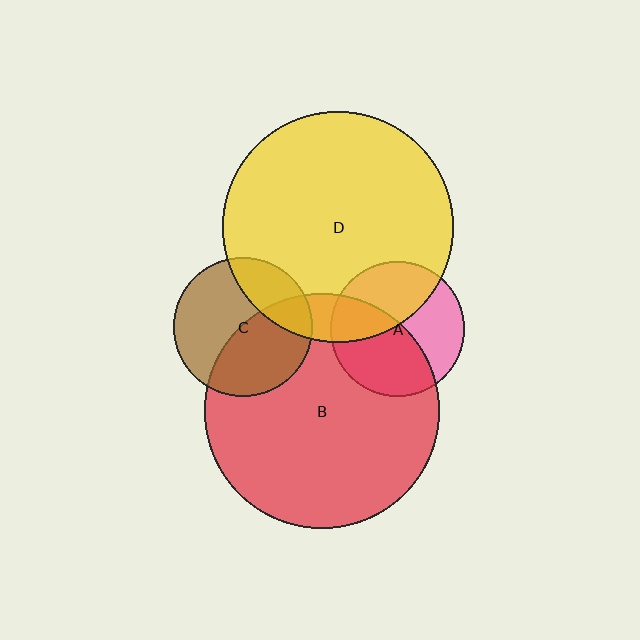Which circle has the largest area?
Circle B (red).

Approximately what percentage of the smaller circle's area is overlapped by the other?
Approximately 50%.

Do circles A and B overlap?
Yes.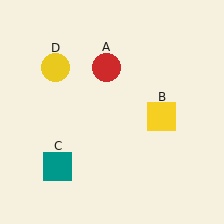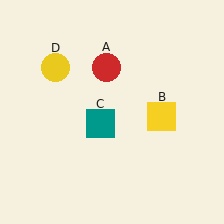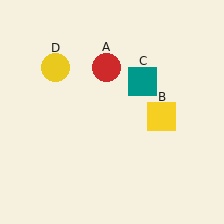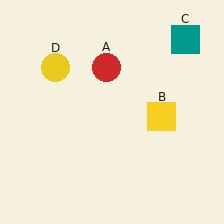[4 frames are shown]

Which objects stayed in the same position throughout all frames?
Red circle (object A) and yellow square (object B) and yellow circle (object D) remained stationary.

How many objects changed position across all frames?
1 object changed position: teal square (object C).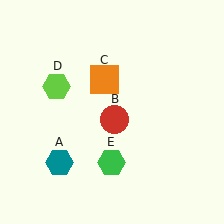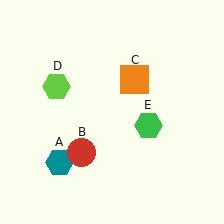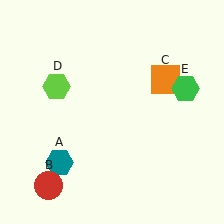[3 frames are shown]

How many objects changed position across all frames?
3 objects changed position: red circle (object B), orange square (object C), green hexagon (object E).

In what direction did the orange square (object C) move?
The orange square (object C) moved right.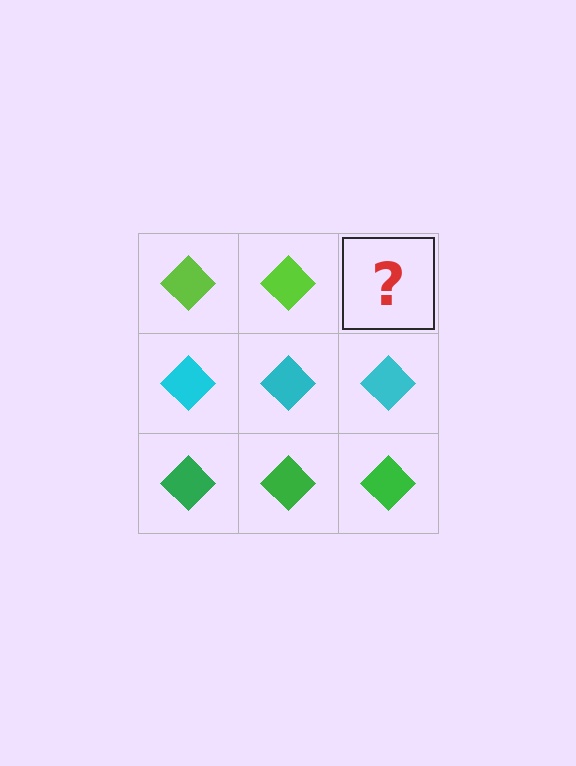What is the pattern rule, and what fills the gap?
The rule is that each row has a consistent color. The gap should be filled with a lime diamond.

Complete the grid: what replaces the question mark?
The question mark should be replaced with a lime diamond.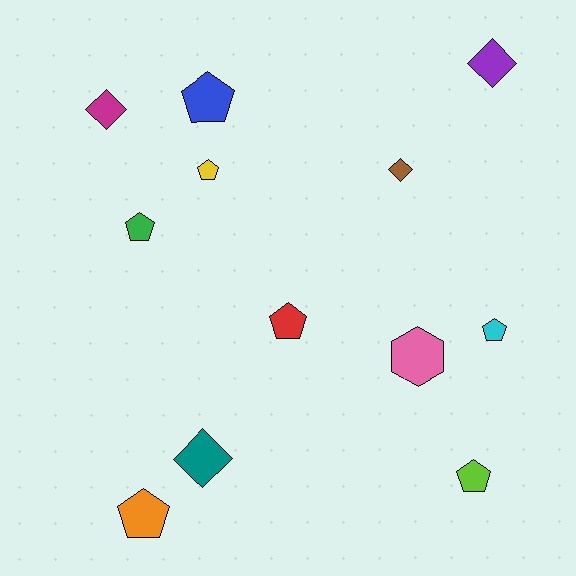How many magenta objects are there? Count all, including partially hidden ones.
There is 1 magenta object.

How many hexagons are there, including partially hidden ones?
There is 1 hexagon.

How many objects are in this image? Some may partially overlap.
There are 12 objects.